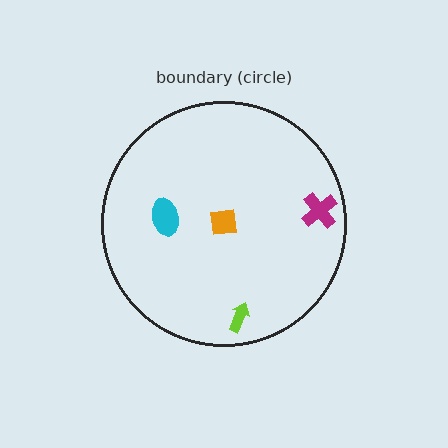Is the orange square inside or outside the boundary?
Inside.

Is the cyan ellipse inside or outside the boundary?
Inside.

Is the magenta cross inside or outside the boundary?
Inside.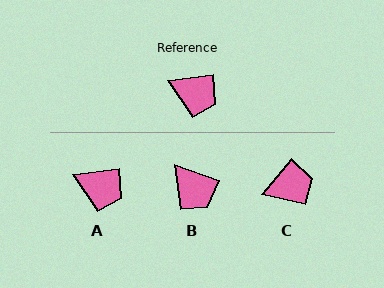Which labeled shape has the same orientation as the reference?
A.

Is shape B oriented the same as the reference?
No, it is off by about 27 degrees.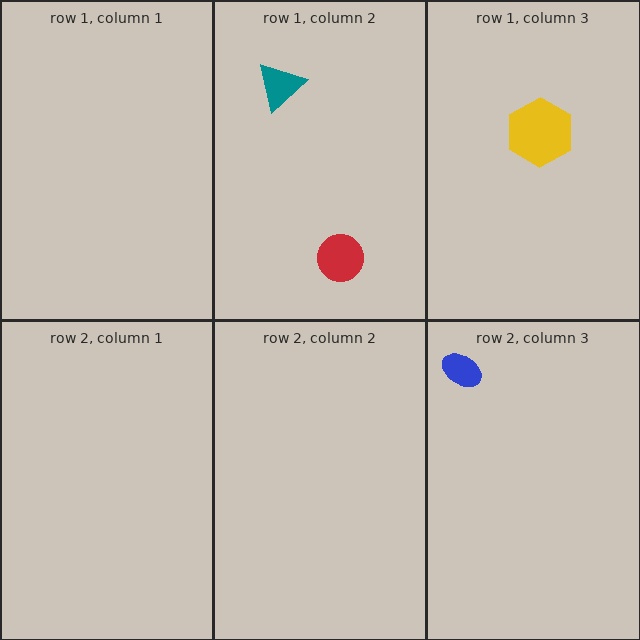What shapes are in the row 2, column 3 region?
The blue ellipse.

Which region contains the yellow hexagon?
The row 1, column 3 region.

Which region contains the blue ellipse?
The row 2, column 3 region.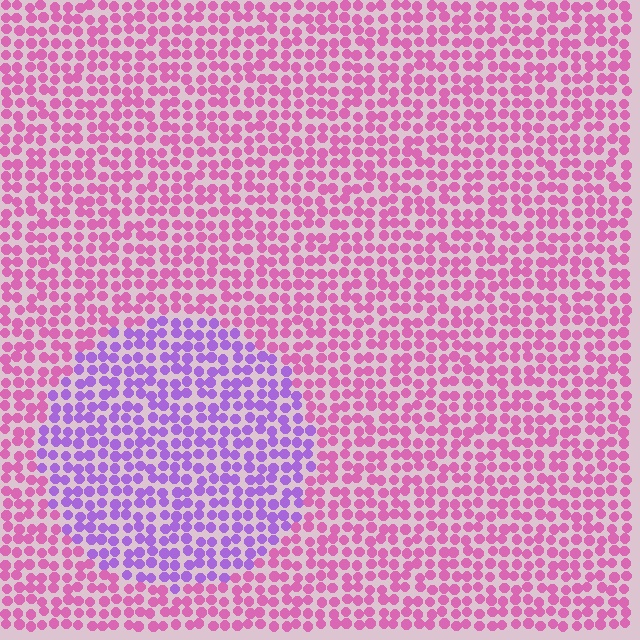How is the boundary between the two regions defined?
The boundary is defined purely by a slight shift in hue (about 47 degrees). Spacing, size, and orientation are identical on both sides.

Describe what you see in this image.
The image is filled with small pink elements in a uniform arrangement. A circle-shaped region is visible where the elements are tinted to a slightly different hue, forming a subtle color boundary.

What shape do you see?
I see a circle.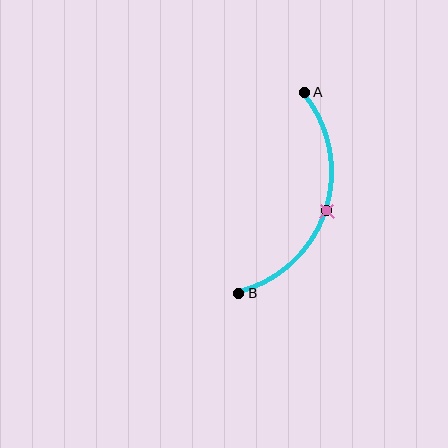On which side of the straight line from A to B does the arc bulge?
The arc bulges to the right of the straight line connecting A and B.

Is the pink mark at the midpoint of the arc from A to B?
Yes. The pink mark lies on the arc at equal arc-length from both A and B — it is the arc midpoint.